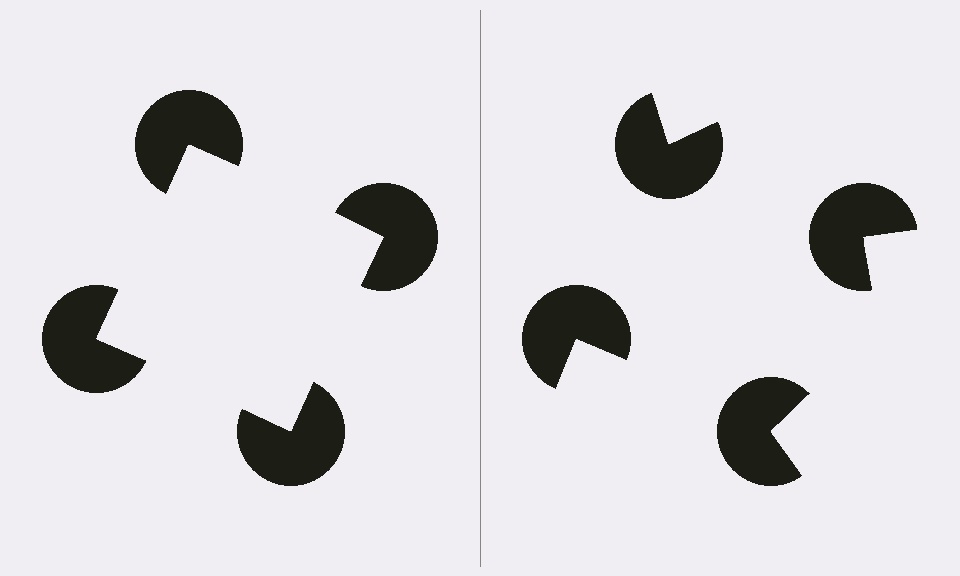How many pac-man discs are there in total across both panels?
8 — 4 on each side.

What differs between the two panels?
The pac-man discs are positioned identically on both sides; only the wedge orientations differ. On the left they align to a square; on the right they are misaligned.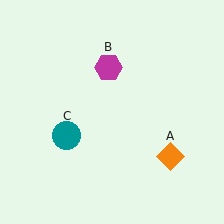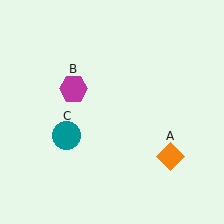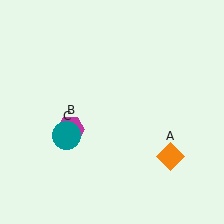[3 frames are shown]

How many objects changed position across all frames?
1 object changed position: magenta hexagon (object B).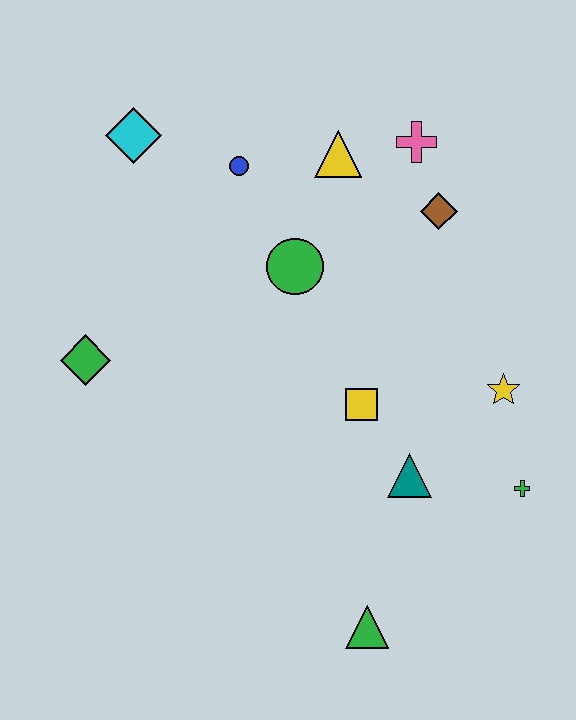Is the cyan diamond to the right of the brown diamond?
No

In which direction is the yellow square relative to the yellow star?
The yellow square is to the left of the yellow star.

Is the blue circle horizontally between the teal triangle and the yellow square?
No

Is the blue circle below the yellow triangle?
Yes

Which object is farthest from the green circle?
The green triangle is farthest from the green circle.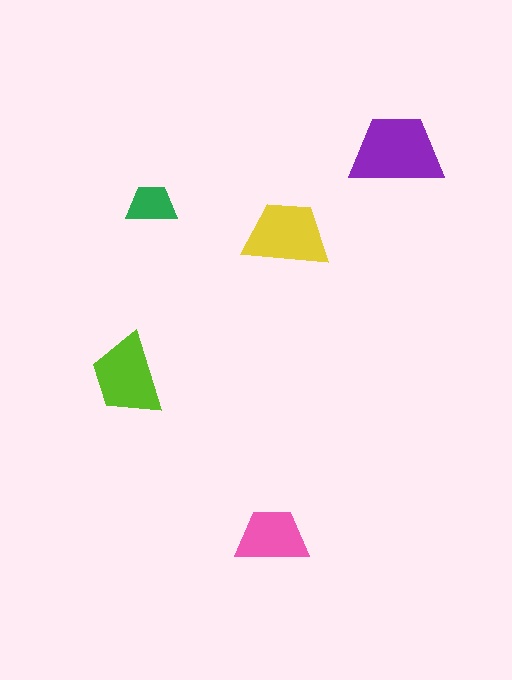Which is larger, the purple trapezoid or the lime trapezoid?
The purple one.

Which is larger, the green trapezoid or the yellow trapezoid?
The yellow one.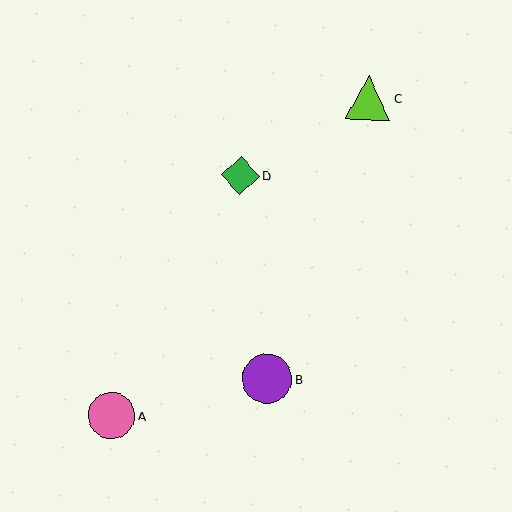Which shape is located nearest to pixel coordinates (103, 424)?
The pink circle (labeled A) at (112, 415) is nearest to that location.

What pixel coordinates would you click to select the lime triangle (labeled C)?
Click at (369, 98) to select the lime triangle C.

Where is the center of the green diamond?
The center of the green diamond is at (240, 175).